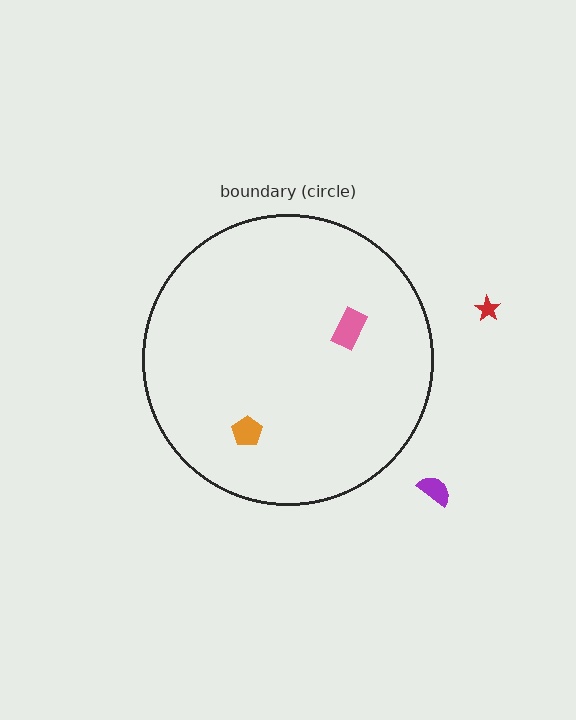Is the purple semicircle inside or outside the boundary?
Outside.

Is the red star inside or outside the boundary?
Outside.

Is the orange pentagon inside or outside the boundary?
Inside.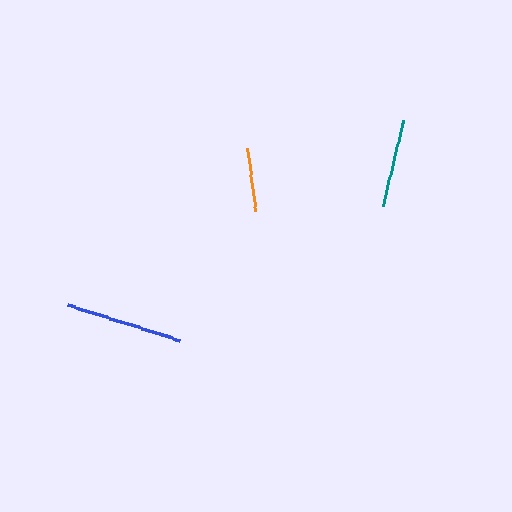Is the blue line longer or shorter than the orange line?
The blue line is longer than the orange line.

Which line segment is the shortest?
The orange line is the shortest at approximately 64 pixels.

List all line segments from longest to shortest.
From longest to shortest: blue, teal, orange.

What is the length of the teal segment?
The teal segment is approximately 88 pixels long.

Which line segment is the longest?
The blue line is the longest at approximately 117 pixels.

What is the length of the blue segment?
The blue segment is approximately 117 pixels long.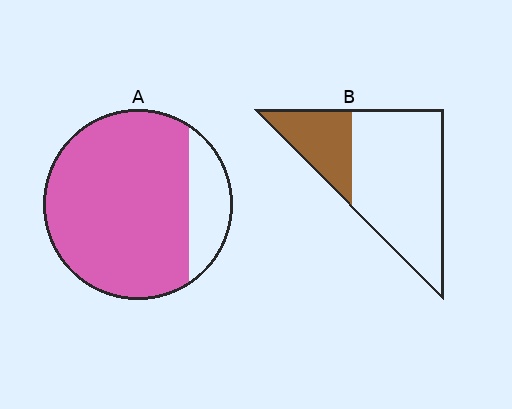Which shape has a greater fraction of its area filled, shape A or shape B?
Shape A.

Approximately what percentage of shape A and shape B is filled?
A is approximately 80% and B is approximately 25%.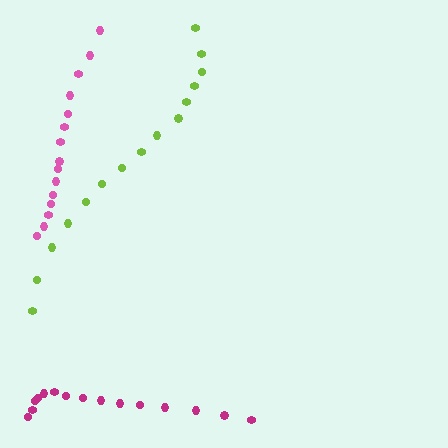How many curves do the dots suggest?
There are 3 distinct paths.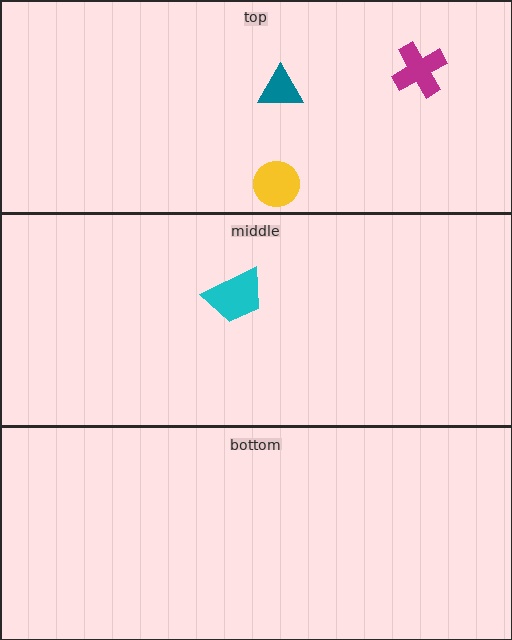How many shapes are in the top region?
3.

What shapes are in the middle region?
The cyan trapezoid.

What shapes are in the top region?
The magenta cross, the yellow circle, the teal triangle.